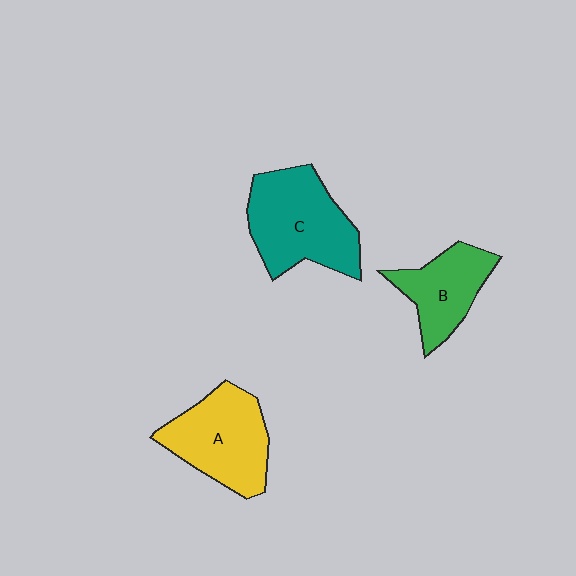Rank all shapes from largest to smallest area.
From largest to smallest: C (teal), A (yellow), B (green).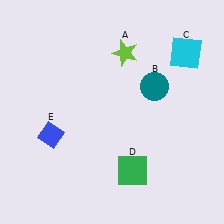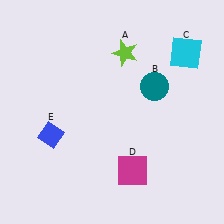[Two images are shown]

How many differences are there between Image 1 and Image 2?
There is 1 difference between the two images.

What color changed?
The square (D) changed from green in Image 1 to magenta in Image 2.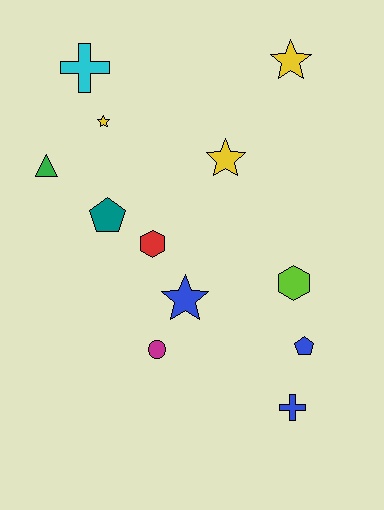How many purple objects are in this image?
There are no purple objects.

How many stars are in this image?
There are 4 stars.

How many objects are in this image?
There are 12 objects.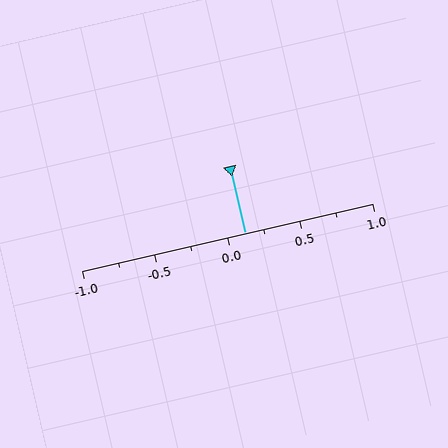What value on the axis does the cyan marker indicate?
The marker indicates approximately 0.12.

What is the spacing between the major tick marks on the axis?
The major ticks are spaced 0.5 apart.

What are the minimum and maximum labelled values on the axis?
The axis runs from -1.0 to 1.0.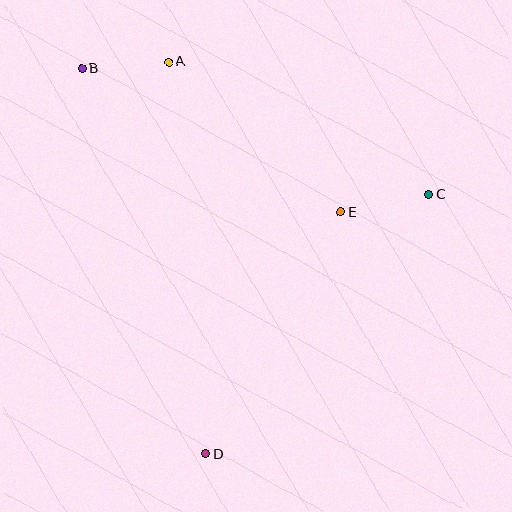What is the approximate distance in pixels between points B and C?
The distance between B and C is approximately 369 pixels.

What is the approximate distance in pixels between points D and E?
The distance between D and E is approximately 277 pixels.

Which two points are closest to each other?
Points A and B are closest to each other.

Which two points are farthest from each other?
Points B and D are farthest from each other.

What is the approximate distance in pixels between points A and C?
The distance between A and C is approximately 292 pixels.